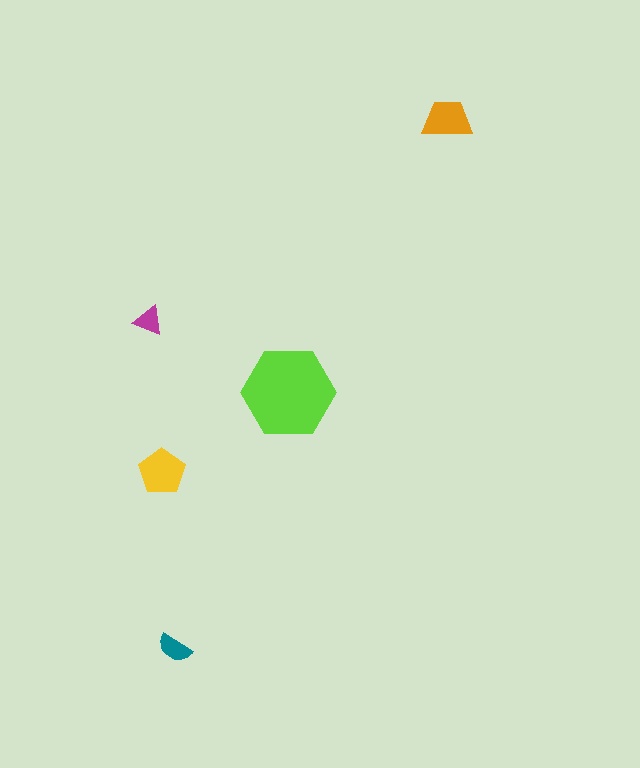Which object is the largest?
The lime hexagon.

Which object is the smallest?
The magenta triangle.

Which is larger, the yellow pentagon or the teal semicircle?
The yellow pentagon.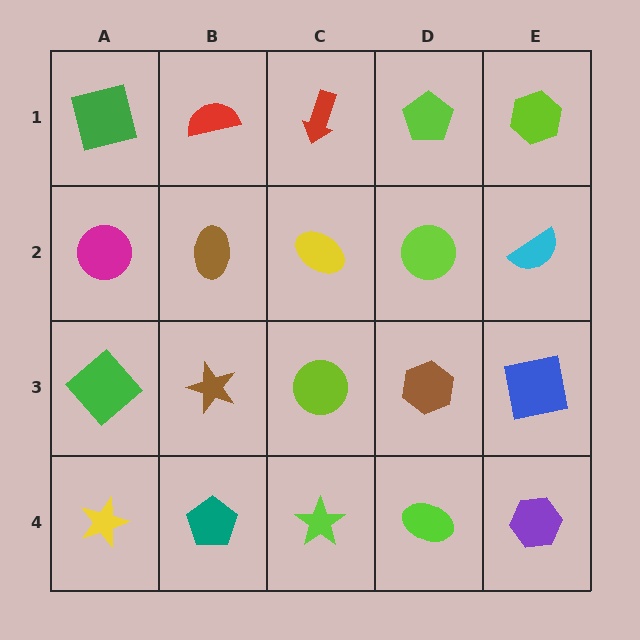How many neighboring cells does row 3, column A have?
3.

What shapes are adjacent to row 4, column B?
A brown star (row 3, column B), a yellow star (row 4, column A), a lime star (row 4, column C).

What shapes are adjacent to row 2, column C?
A red arrow (row 1, column C), a lime circle (row 3, column C), a brown ellipse (row 2, column B), a lime circle (row 2, column D).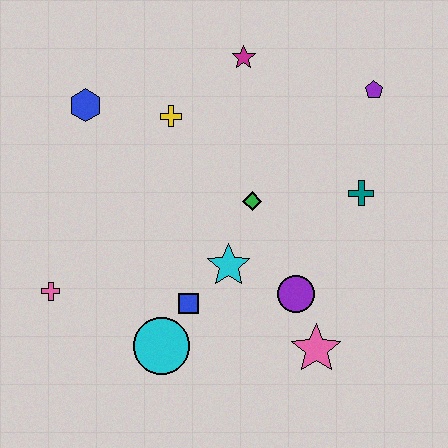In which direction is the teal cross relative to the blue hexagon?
The teal cross is to the right of the blue hexagon.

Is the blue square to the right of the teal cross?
No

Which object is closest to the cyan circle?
The blue square is closest to the cyan circle.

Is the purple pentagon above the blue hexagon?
Yes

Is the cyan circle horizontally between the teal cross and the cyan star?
No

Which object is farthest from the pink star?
The blue hexagon is farthest from the pink star.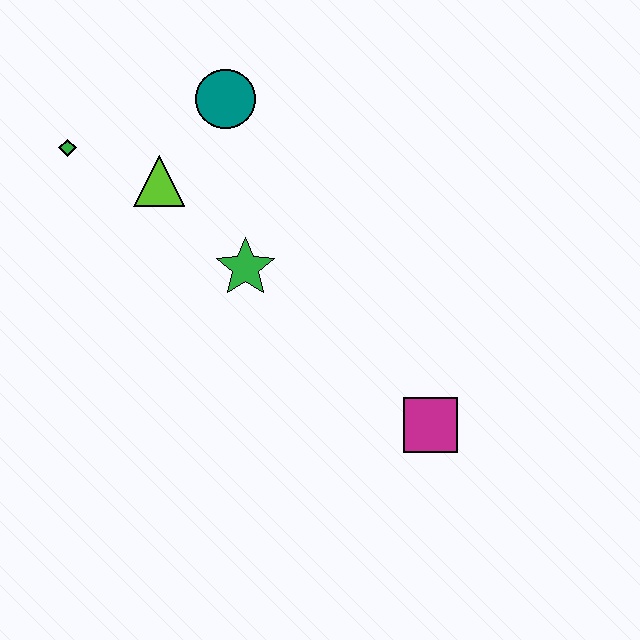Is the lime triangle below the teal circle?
Yes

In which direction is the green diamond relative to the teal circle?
The green diamond is to the left of the teal circle.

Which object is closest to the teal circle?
The lime triangle is closest to the teal circle.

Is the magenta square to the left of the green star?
No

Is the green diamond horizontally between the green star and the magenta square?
No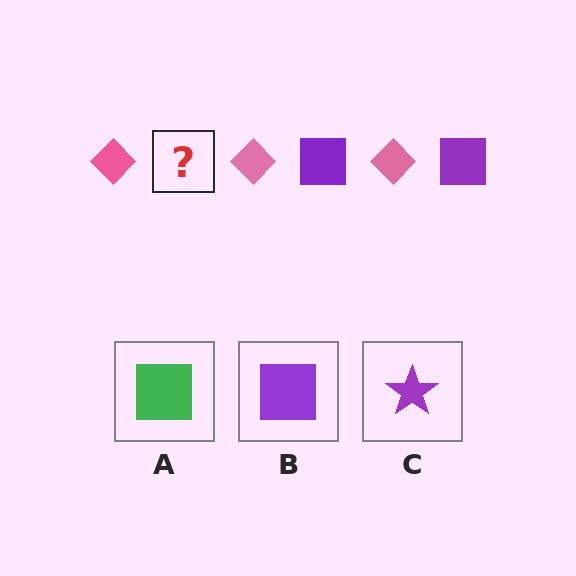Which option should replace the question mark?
Option B.